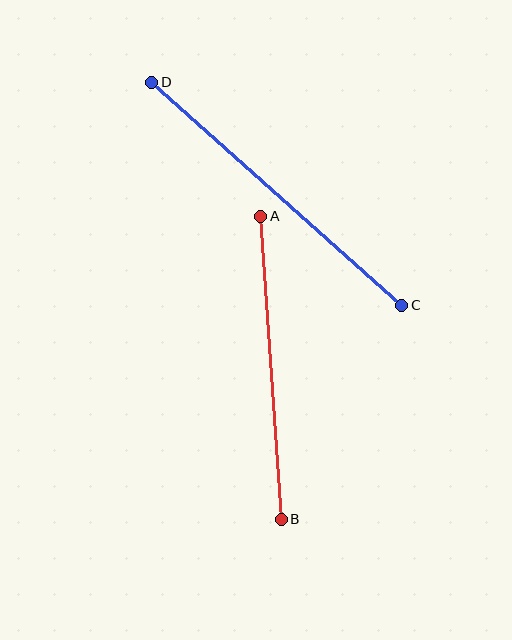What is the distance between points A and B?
The distance is approximately 304 pixels.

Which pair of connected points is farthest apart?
Points C and D are farthest apart.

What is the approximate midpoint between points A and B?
The midpoint is at approximately (271, 368) pixels.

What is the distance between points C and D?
The distance is approximately 335 pixels.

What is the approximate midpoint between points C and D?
The midpoint is at approximately (277, 194) pixels.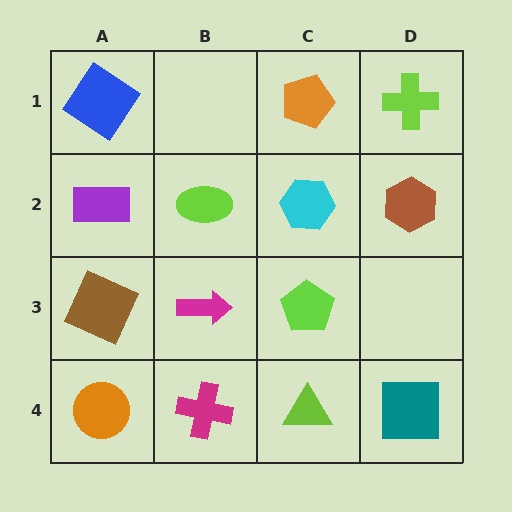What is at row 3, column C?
A lime pentagon.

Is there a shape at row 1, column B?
No, that cell is empty.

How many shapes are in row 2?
4 shapes.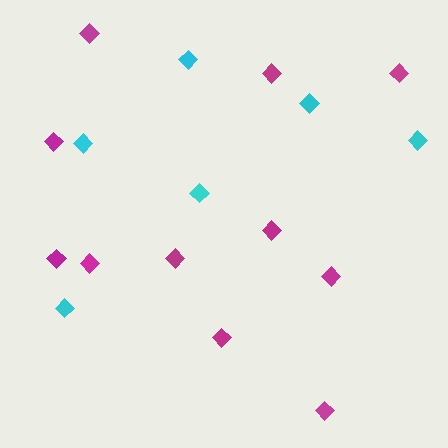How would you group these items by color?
There are 2 groups: one group of magenta diamonds (11) and one group of cyan diamonds (6).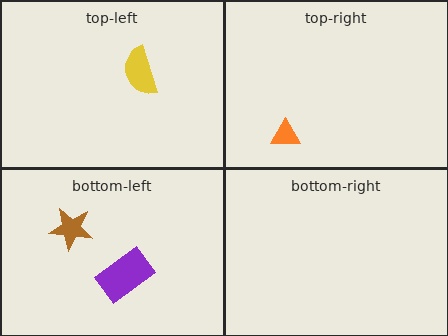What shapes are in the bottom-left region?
The brown star, the purple rectangle.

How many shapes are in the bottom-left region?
2.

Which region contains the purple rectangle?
The bottom-left region.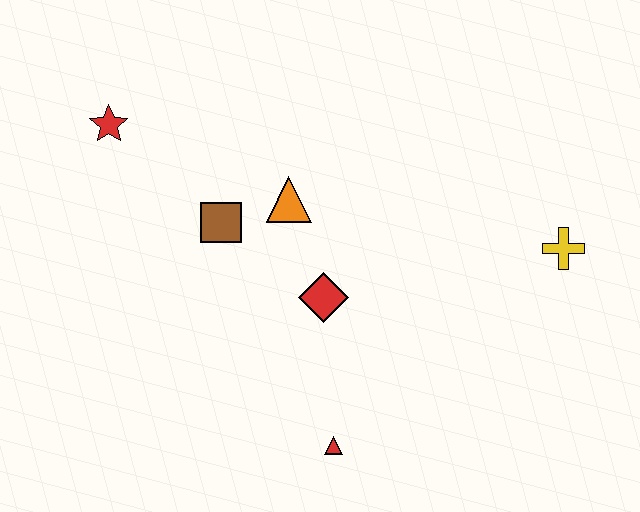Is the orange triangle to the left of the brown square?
No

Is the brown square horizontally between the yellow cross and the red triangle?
No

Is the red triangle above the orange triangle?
No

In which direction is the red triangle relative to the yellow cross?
The red triangle is to the left of the yellow cross.